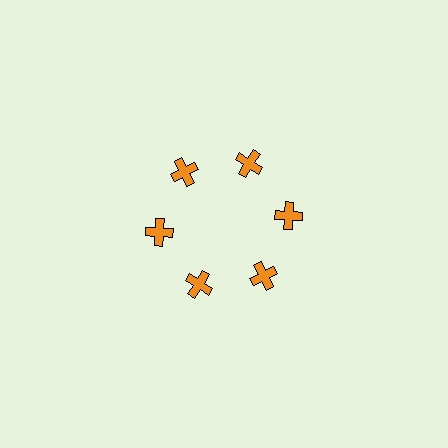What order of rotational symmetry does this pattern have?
This pattern has 6-fold rotational symmetry.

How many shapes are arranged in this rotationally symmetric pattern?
There are 6 shapes, arranged in 6 groups of 1.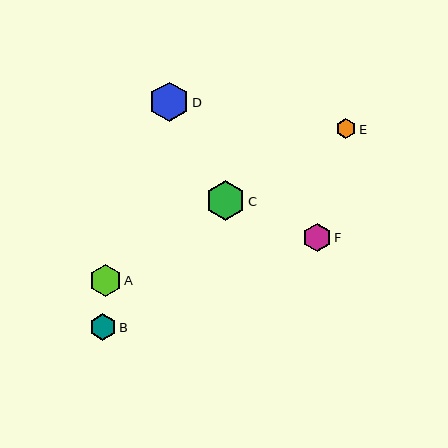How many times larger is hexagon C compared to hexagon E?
Hexagon C is approximately 2.0 times the size of hexagon E.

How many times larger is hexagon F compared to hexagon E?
Hexagon F is approximately 1.4 times the size of hexagon E.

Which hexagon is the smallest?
Hexagon E is the smallest with a size of approximately 20 pixels.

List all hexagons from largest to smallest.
From largest to smallest: D, C, A, F, B, E.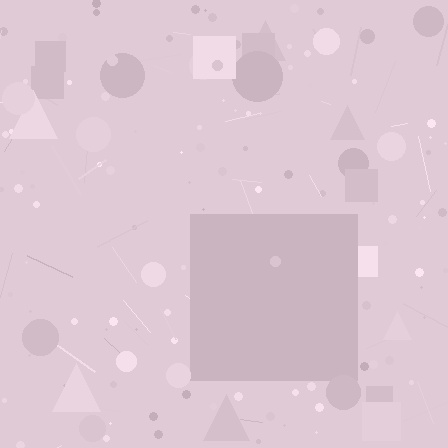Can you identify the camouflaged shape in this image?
The camouflaged shape is a square.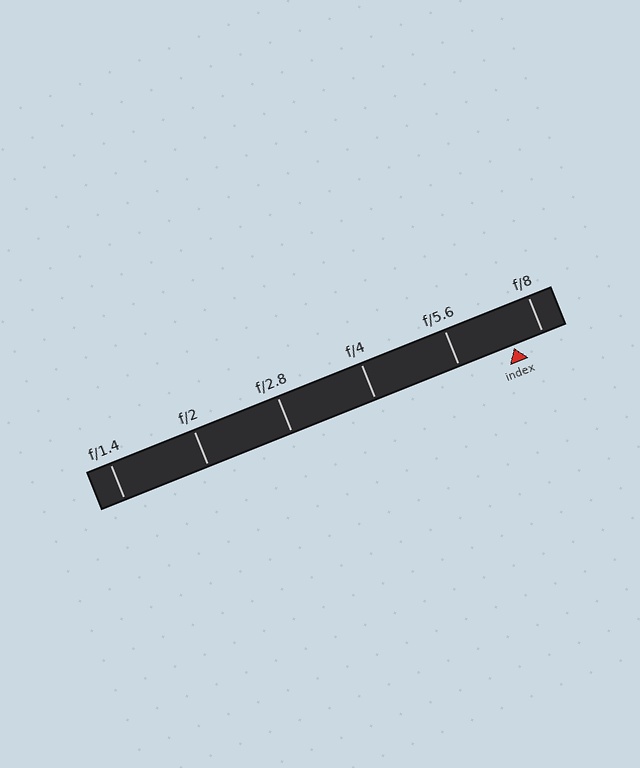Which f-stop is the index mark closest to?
The index mark is closest to f/8.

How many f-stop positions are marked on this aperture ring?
There are 6 f-stop positions marked.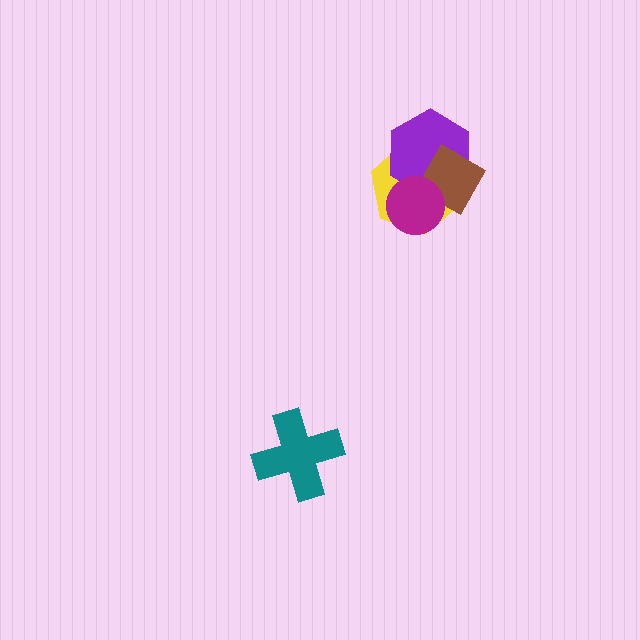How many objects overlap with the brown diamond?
3 objects overlap with the brown diamond.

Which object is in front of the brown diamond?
The magenta circle is in front of the brown diamond.